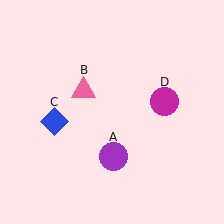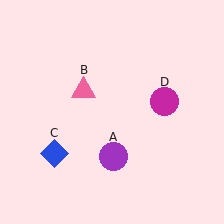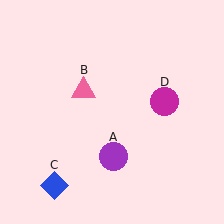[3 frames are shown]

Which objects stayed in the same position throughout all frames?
Purple circle (object A) and pink triangle (object B) and magenta circle (object D) remained stationary.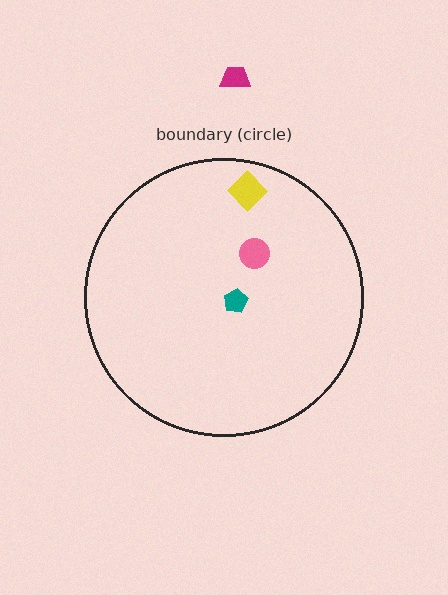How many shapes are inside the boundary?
3 inside, 1 outside.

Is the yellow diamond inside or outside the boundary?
Inside.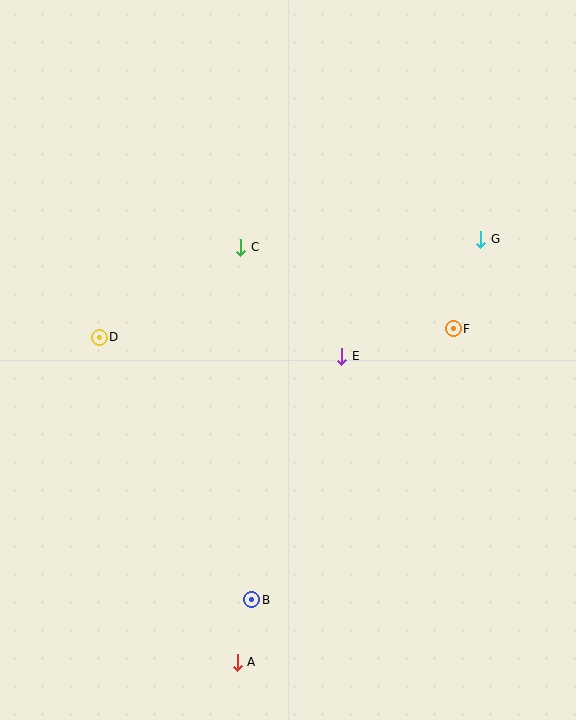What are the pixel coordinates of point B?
Point B is at (252, 600).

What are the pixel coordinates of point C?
Point C is at (241, 247).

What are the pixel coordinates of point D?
Point D is at (99, 337).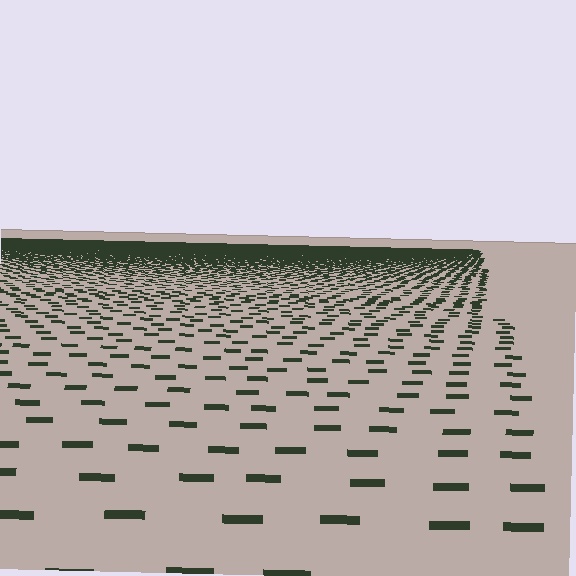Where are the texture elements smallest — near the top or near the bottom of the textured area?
Near the top.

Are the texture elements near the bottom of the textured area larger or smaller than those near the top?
Larger. Near the bottom, elements are closer to the viewer and appear at a bigger on-screen size.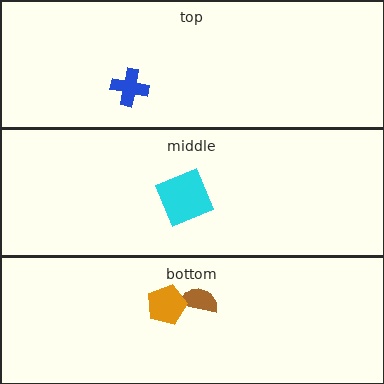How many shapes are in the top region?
1.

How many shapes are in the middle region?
1.